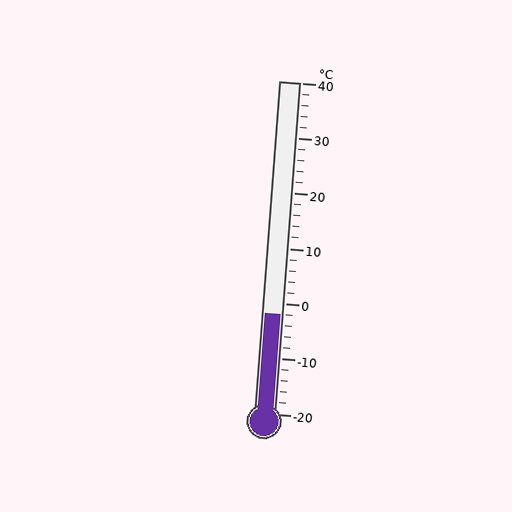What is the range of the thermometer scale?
The thermometer scale ranges from -20°C to 40°C.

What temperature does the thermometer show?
The thermometer shows approximately -2°C.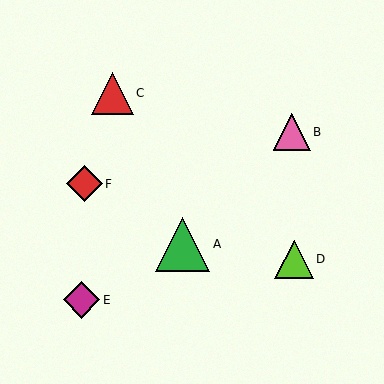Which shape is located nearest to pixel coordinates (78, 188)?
The red diamond (labeled F) at (84, 184) is nearest to that location.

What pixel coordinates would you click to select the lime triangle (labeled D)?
Click at (294, 259) to select the lime triangle D.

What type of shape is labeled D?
Shape D is a lime triangle.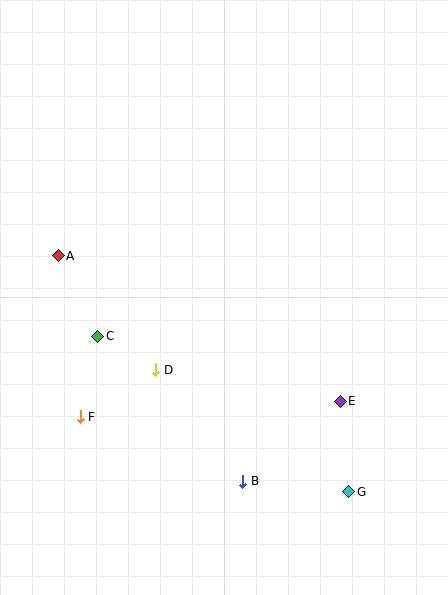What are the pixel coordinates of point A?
Point A is at (58, 256).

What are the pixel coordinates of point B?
Point B is at (243, 481).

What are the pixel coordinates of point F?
Point F is at (80, 417).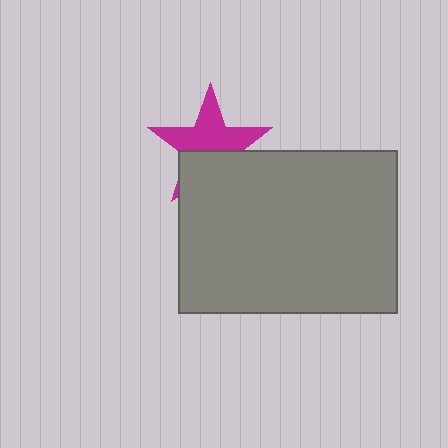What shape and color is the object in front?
The object in front is a gray rectangle.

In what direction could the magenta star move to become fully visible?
The magenta star could move up. That would shift it out from behind the gray rectangle entirely.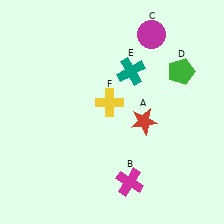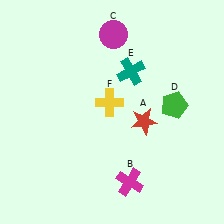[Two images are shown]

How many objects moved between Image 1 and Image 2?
2 objects moved between the two images.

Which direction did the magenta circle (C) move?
The magenta circle (C) moved left.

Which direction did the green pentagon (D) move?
The green pentagon (D) moved down.